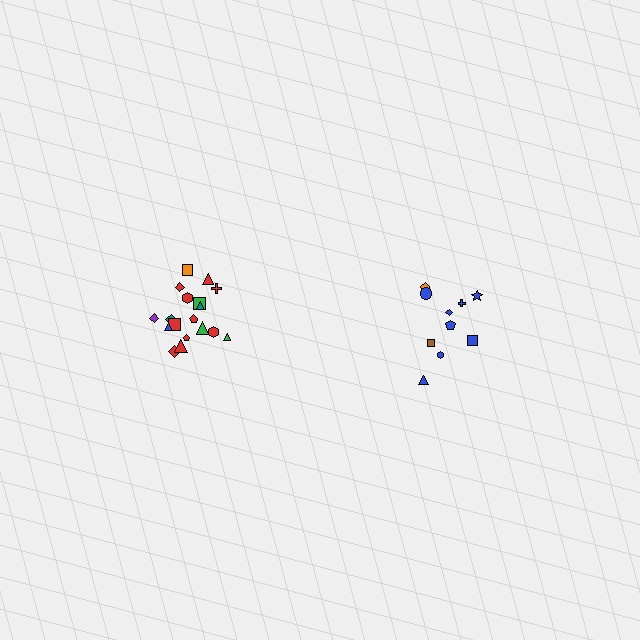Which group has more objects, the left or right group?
The left group.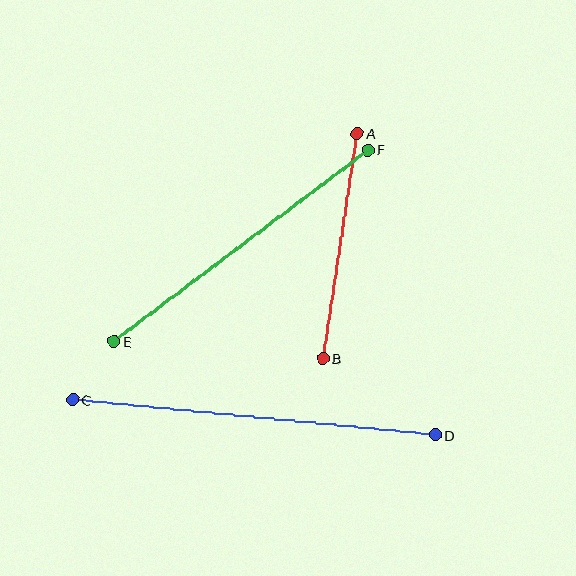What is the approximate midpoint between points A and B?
The midpoint is at approximately (340, 246) pixels.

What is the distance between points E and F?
The distance is approximately 318 pixels.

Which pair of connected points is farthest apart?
Points C and D are farthest apart.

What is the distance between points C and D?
The distance is approximately 364 pixels.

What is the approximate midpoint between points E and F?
The midpoint is at approximately (241, 246) pixels.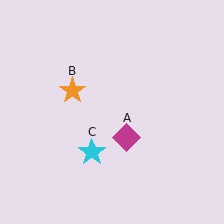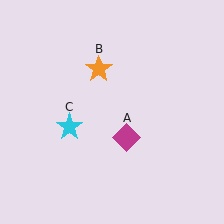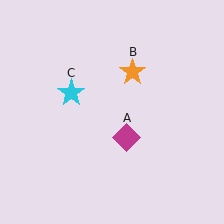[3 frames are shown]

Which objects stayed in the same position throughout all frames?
Magenta diamond (object A) remained stationary.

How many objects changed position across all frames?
2 objects changed position: orange star (object B), cyan star (object C).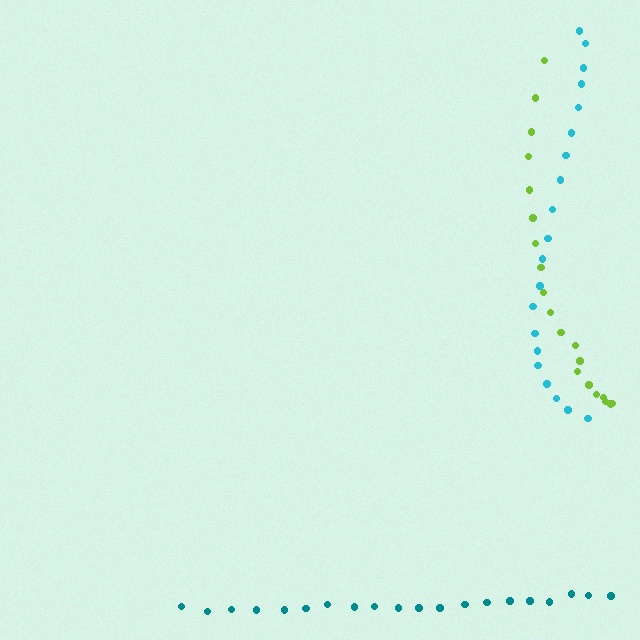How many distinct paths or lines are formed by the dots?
There are 3 distinct paths.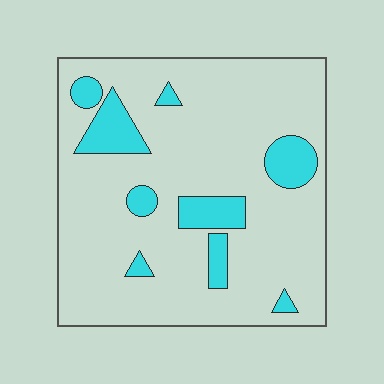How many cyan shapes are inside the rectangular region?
9.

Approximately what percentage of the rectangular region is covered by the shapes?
Approximately 15%.